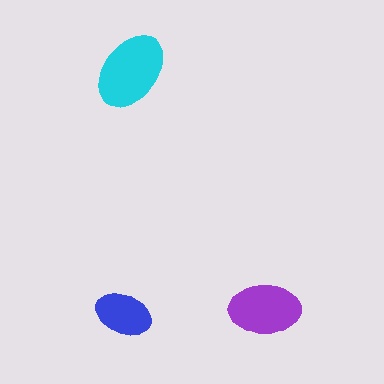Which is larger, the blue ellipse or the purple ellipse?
The purple one.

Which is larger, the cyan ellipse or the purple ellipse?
The cyan one.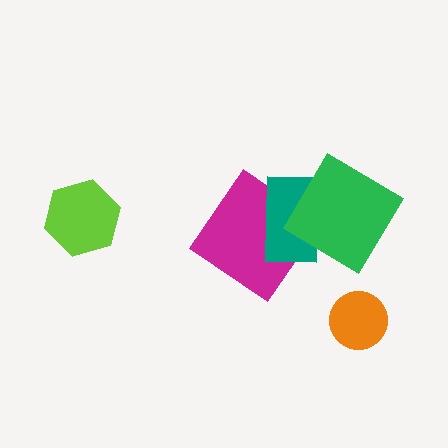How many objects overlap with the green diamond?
1 object overlaps with the green diamond.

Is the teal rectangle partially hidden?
Yes, it is partially covered by another shape.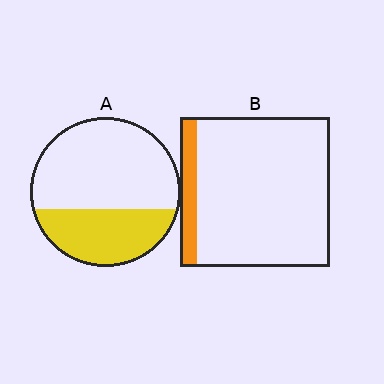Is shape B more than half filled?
No.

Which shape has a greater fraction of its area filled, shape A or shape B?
Shape A.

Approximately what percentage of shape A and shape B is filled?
A is approximately 35% and B is approximately 10%.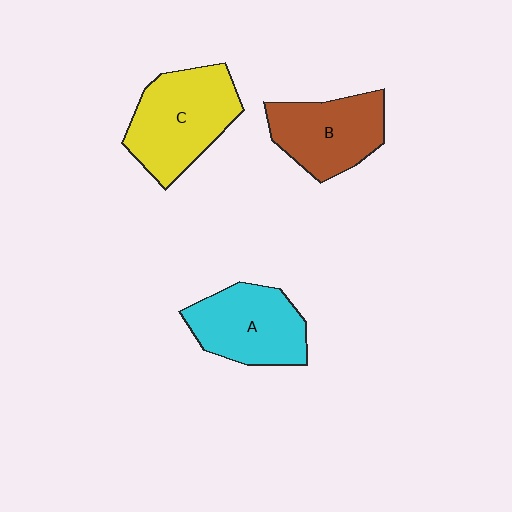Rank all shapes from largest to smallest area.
From largest to smallest: C (yellow), A (cyan), B (brown).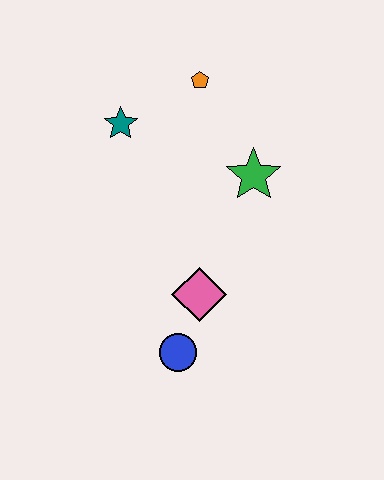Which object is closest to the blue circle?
The pink diamond is closest to the blue circle.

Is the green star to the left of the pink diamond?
No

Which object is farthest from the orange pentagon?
The blue circle is farthest from the orange pentagon.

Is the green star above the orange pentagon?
No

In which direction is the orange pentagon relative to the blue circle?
The orange pentagon is above the blue circle.